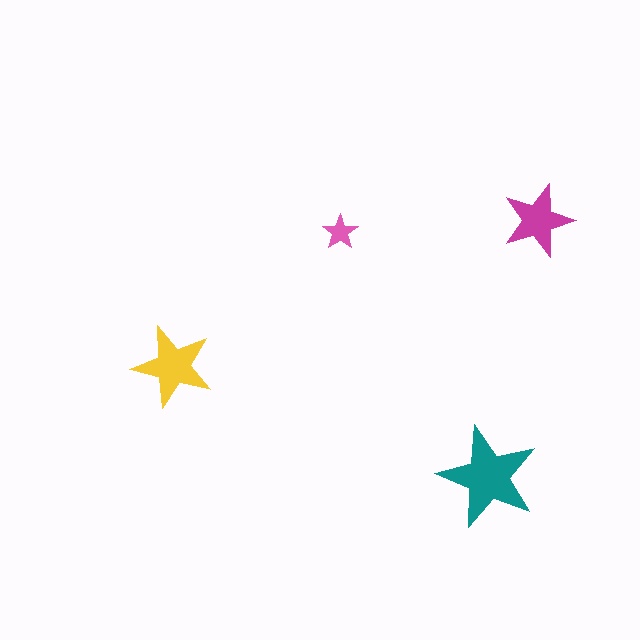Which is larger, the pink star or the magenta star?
The magenta one.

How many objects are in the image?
There are 4 objects in the image.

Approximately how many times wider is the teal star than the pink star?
About 3 times wider.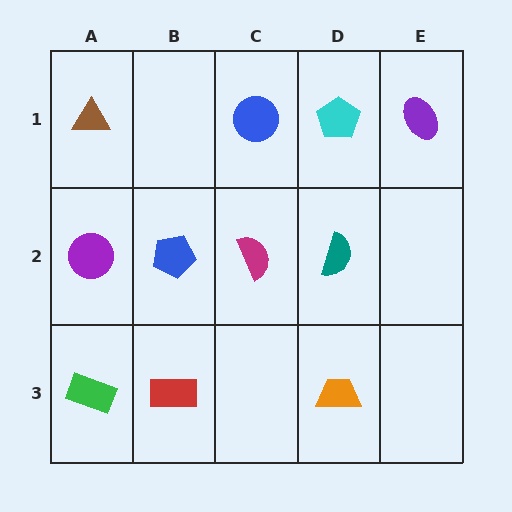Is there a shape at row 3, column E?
No, that cell is empty.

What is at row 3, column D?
An orange trapezoid.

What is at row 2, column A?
A purple circle.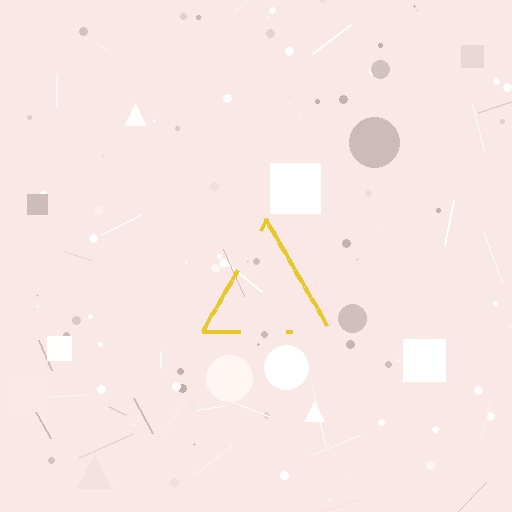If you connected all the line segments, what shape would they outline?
They would outline a triangle.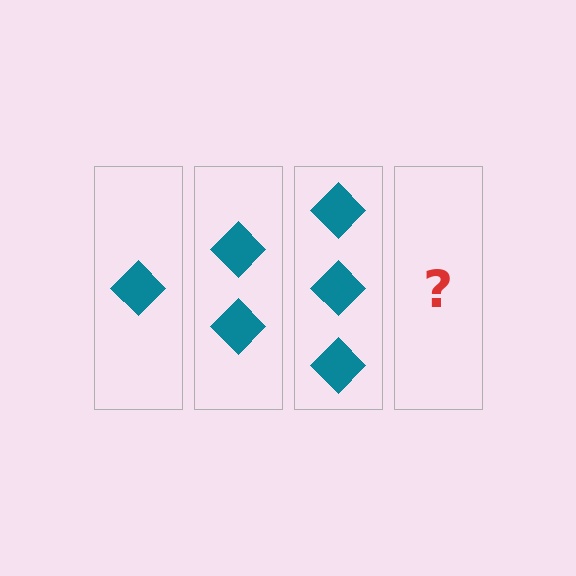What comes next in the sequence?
The next element should be 4 diamonds.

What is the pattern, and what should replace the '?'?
The pattern is that each step adds one more diamond. The '?' should be 4 diamonds.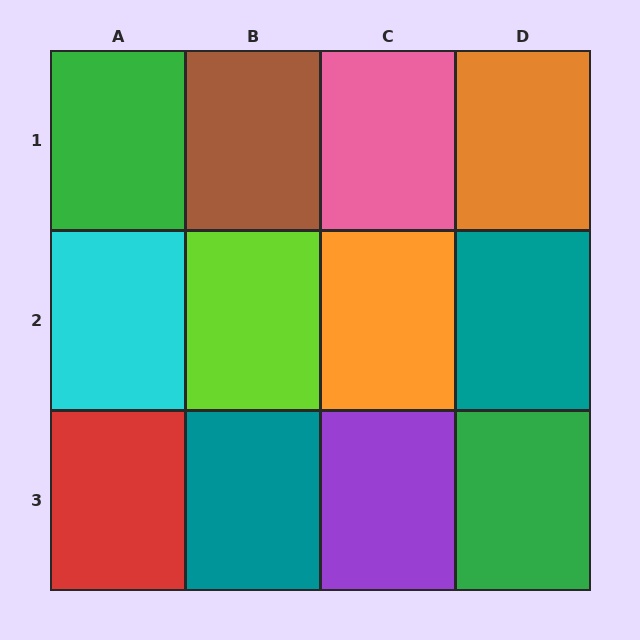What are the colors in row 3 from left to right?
Red, teal, purple, green.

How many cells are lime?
1 cell is lime.